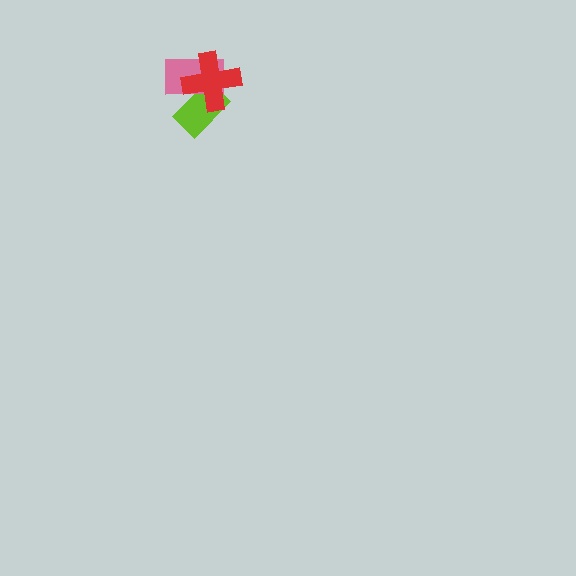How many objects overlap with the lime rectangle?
2 objects overlap with the lime rectangle.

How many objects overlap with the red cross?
2 objects overlap with the red cross.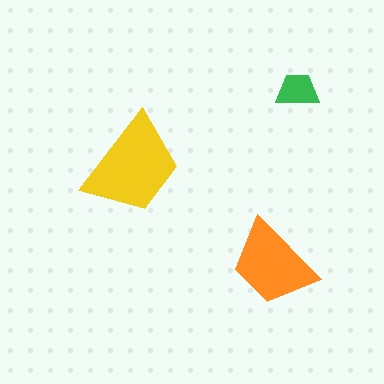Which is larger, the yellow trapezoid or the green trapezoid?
The yellow one.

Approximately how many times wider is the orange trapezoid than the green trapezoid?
About 2 times wider.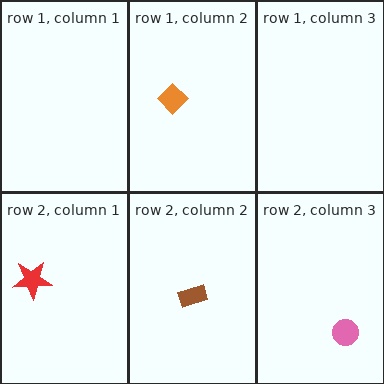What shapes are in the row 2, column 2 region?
The brown rectangle.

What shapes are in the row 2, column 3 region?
The pink circle.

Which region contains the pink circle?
The row 2, column 3 region.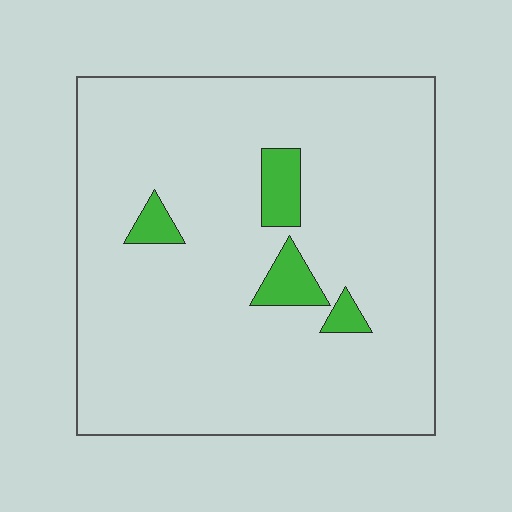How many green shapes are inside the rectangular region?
4.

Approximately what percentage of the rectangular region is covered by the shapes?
Approximately 5%.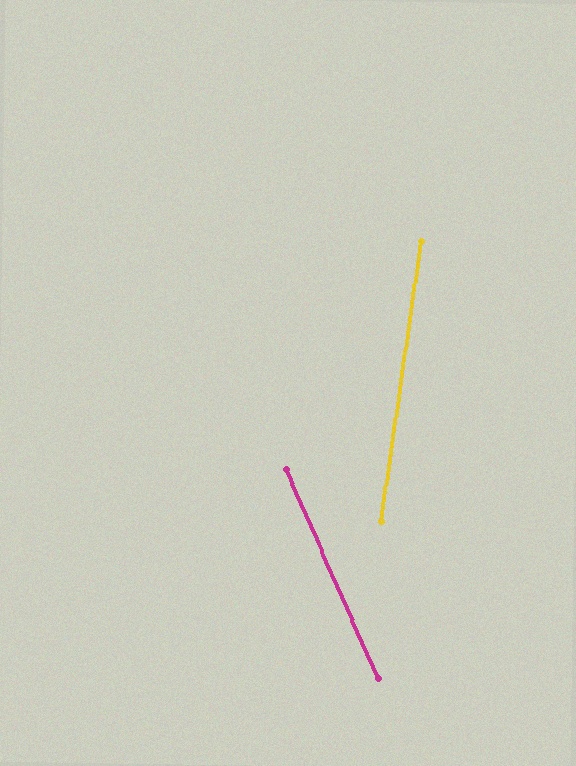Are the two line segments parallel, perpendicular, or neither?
Neither parallel nor perpendicular — they differ by about 32°.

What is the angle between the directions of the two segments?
Approximately 32 degrees.